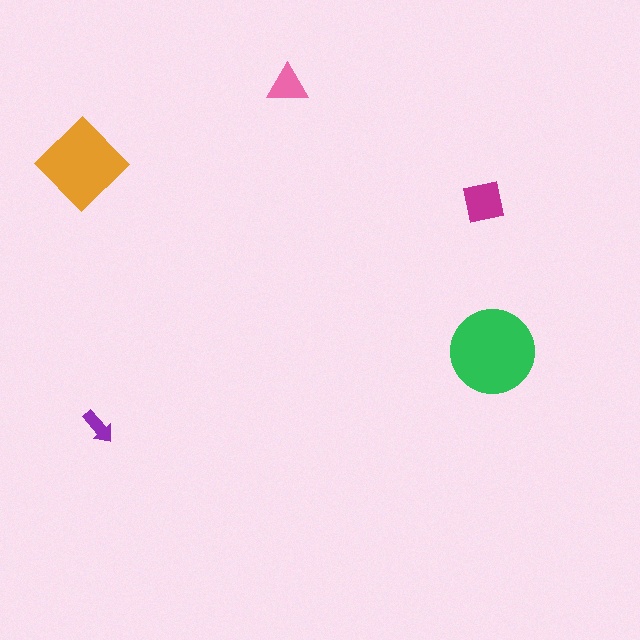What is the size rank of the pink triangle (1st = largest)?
4th.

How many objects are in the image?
There are 5 objects in the image.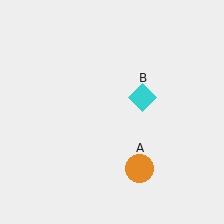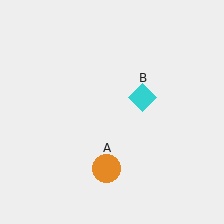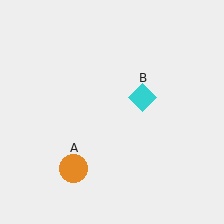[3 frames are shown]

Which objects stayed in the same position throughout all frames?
Cyan diamond (object B) remained stationary.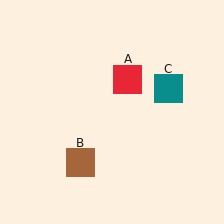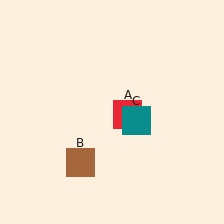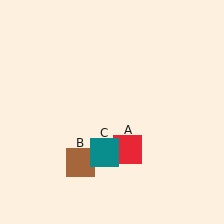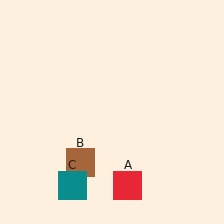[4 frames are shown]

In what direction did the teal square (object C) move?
The teal square (object C) moved down and to the left.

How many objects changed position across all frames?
2 objects changed position: red square (object A), teal square (object C).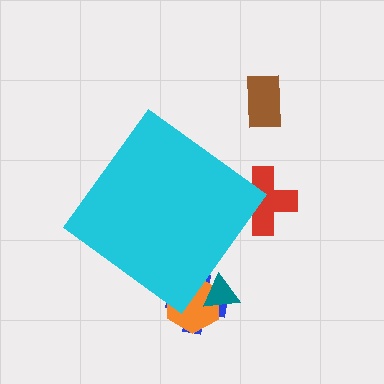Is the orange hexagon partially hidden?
Yes, the orange hexagon is partially hidden behind the cyan diamond.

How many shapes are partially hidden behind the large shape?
4 shapes are partially hidden.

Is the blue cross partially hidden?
Yes, the blue cross is partially hidden behind the cyan diamond.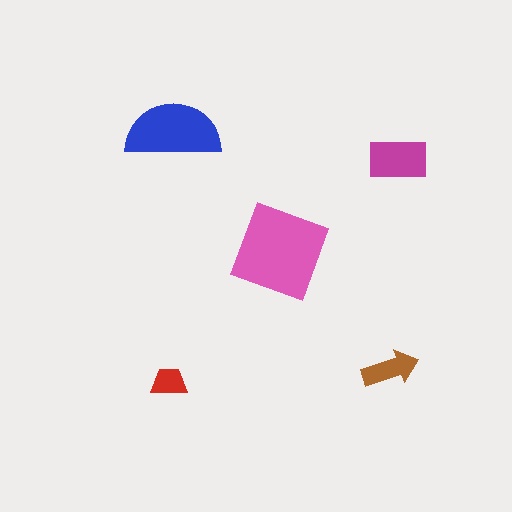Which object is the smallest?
The red trapezoid.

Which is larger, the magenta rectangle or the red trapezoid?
The magenta rectangle.